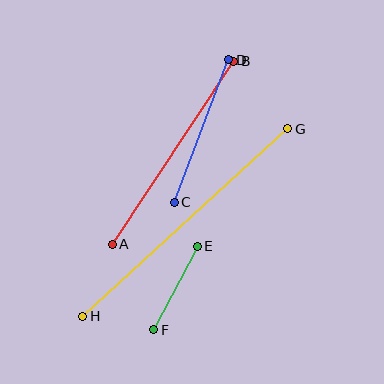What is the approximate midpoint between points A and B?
The midpoint is at approximately (173, 153) pixels.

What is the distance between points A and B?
The distance is approximately 219 pixels.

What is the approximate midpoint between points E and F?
The midpoint is at approximately (176, 288) pixels.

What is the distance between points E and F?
The distance is approximately 94 pixels.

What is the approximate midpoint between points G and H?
The midpoint is at approximately (185, 222) pixels.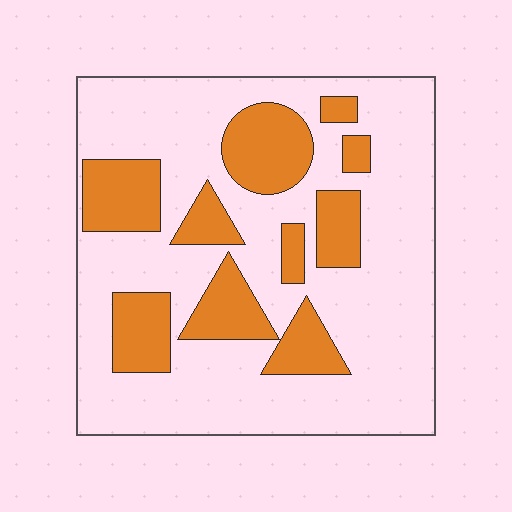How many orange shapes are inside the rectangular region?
10.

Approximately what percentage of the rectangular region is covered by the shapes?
Approximately 25%.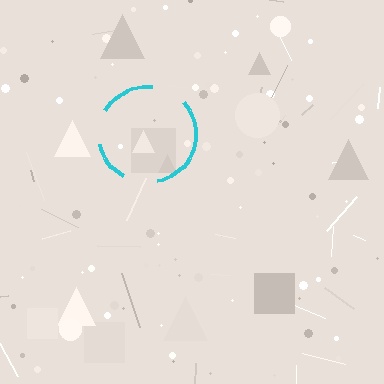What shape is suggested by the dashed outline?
The dashed outline suggests a circle.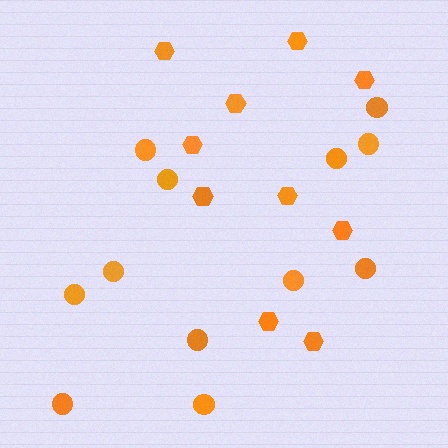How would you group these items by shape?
There are 2 groups: one group of hexagons (10) and one group of circles (12).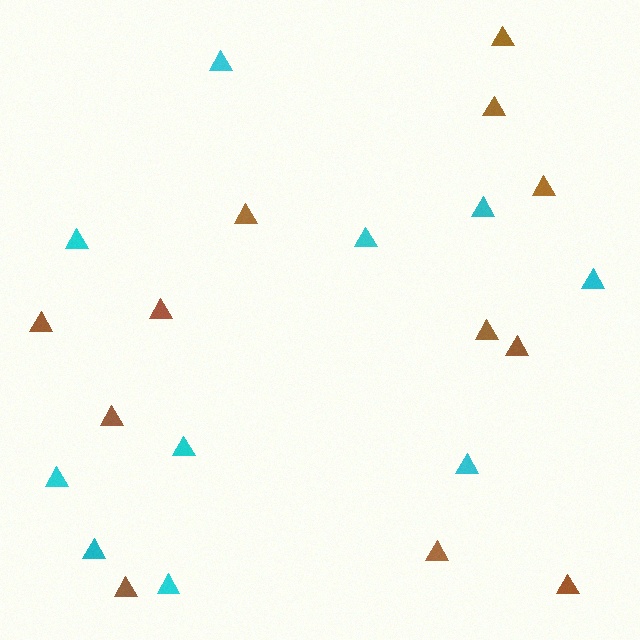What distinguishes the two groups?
There are 2 groups: one group of cyan triangles (10) and one group of brown triangles (12).